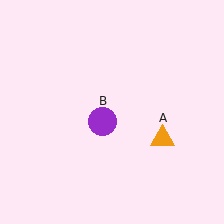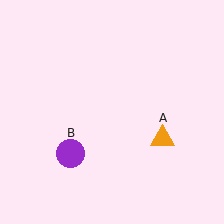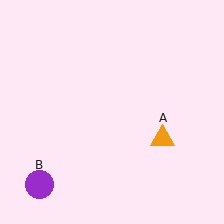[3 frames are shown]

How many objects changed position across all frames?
1 object changed position: purple circle (object B).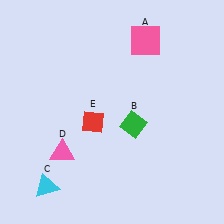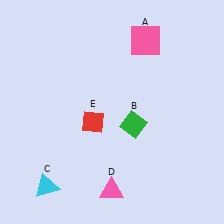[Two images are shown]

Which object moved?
The pink triangle (D) moved right.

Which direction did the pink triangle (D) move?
The pink triangle (D) moved right.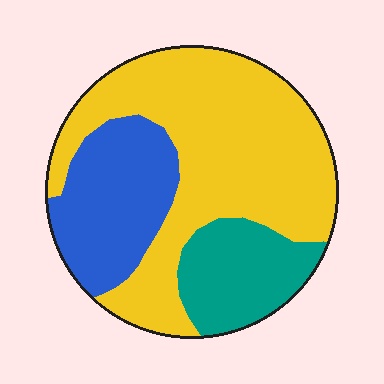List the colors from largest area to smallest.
From largest to smallest: yellow, blue, teal.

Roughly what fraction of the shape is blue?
Blue covers about 25% of the shape.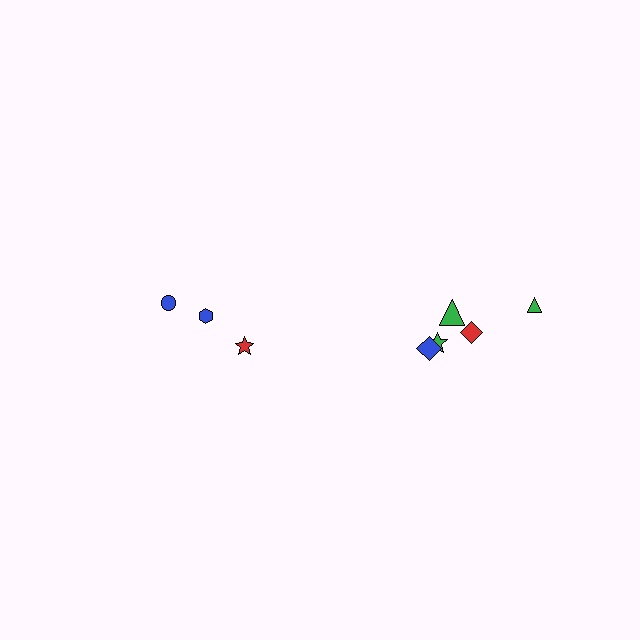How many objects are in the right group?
There are 5 objects.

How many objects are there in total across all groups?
There are 8 objects.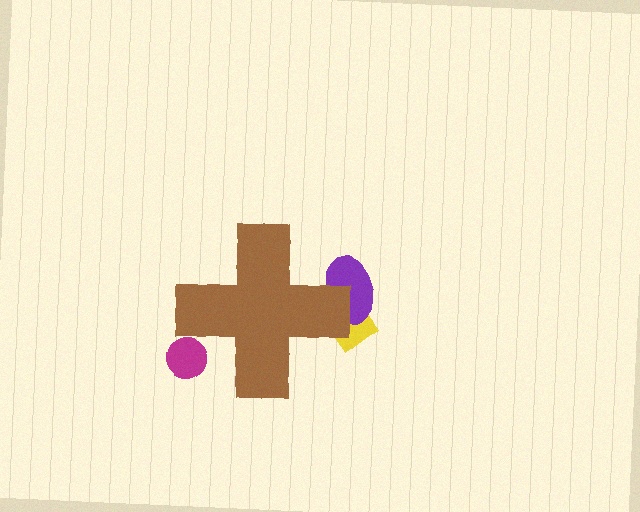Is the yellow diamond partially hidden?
Yes, the yellow diamond is partially hidden behind the brown cross.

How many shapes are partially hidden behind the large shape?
3 shapes are partially hidden.